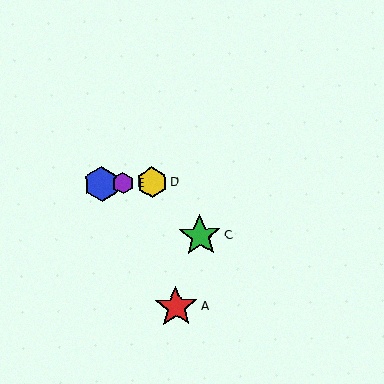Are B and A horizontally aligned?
No, B is at y≈184 and A is at y≈307.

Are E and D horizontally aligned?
Yes, both are at y≈183.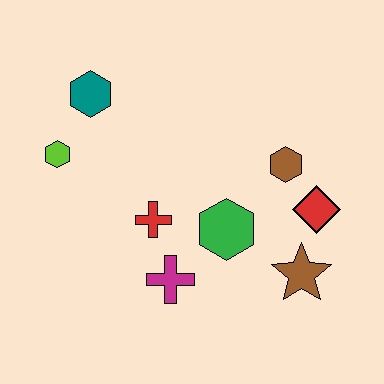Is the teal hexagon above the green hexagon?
Yes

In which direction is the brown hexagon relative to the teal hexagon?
The brown hexagon is to the right of the teal hexagon.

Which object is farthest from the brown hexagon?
The lime hexagon is farthest from the brown hexagon.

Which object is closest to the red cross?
The magenta cross is closest to the red cross.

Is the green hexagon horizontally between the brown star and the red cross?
Yes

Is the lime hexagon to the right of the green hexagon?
No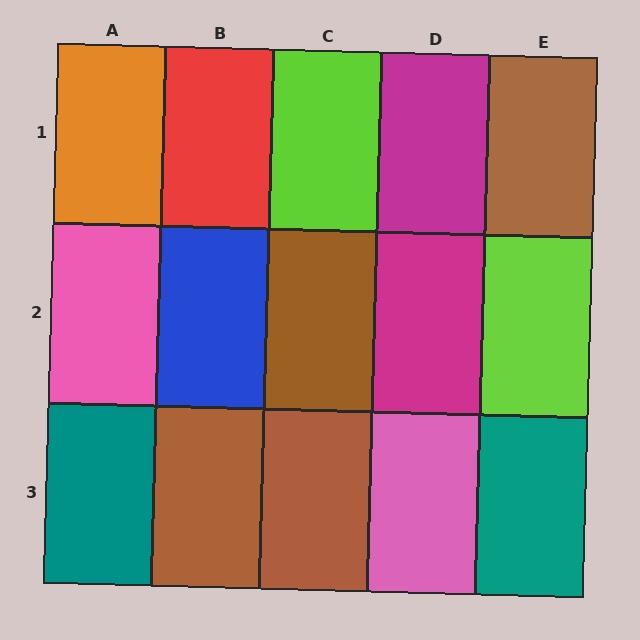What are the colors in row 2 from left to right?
Pink, blue, brown, magenta, lime.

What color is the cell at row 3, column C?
Brown.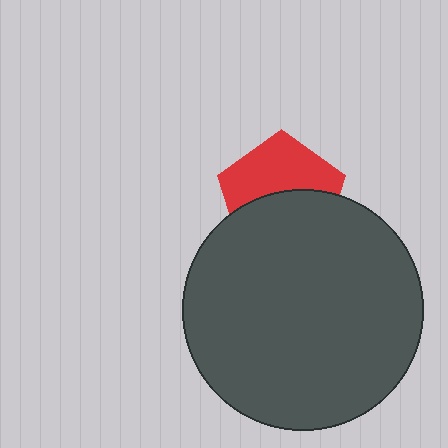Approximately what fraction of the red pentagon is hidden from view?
Roughly 50% of the red pentagon is hidden behind the dark gray circle.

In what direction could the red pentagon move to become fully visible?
The red pentagon could move up. That would shift it out from behind the dark gray circle entirely.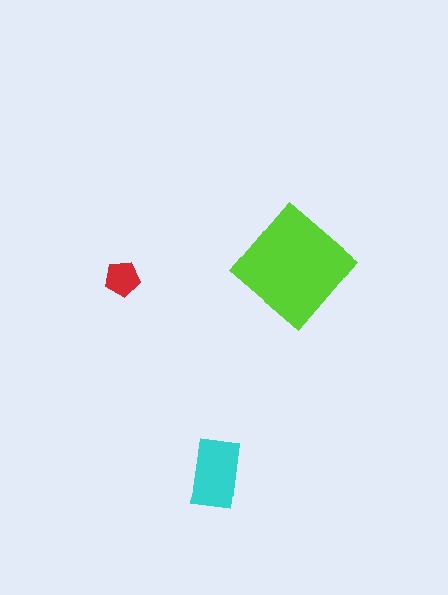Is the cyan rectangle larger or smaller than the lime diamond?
Smaller.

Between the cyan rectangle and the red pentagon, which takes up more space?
The cyan rectangle.